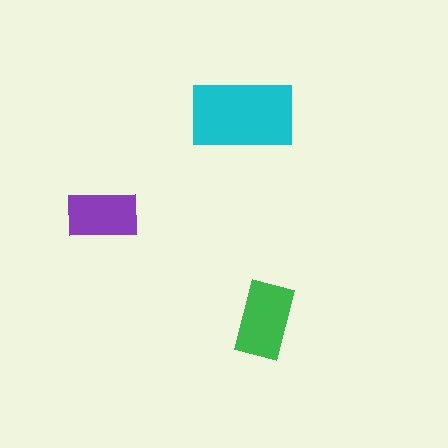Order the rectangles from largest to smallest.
the cyan one, the green one, the purple one.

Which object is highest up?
The cyan rectangle is topmost.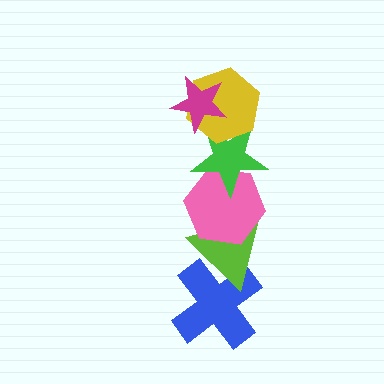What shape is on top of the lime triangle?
The pink hexagon is on top of the lime triangle.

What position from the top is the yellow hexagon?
The yellow hexagon is 2nd from the top.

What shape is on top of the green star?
The yellow hexagon is on top of the green star.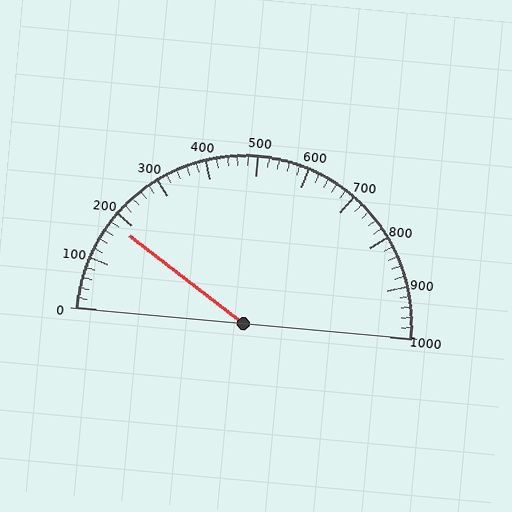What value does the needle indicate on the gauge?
The needle indicates approximately 180.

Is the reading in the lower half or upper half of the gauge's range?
The reading is in the lower half of the range (0 to 1000).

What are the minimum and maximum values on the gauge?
The gauge ranges from 0 to 1000.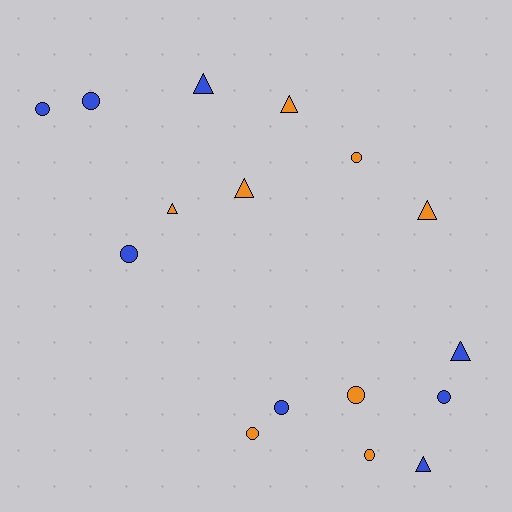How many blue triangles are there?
There are 3 blue triangles.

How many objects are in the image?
There are 16 objects.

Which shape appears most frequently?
Circle, with 9 objects.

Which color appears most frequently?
Blue, with 8 objects.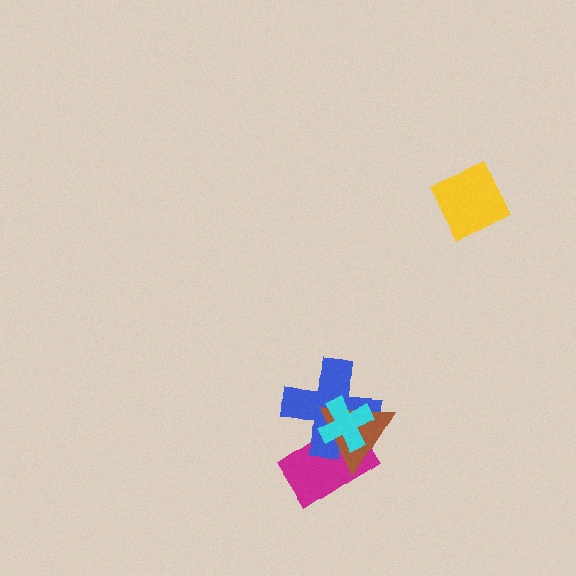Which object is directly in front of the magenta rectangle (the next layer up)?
The blue cross is directly in front of the magenta rectangle.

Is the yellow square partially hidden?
No, no other shape covers it.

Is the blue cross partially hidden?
Yes, it is partially covered by another shape.